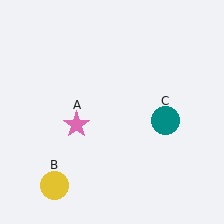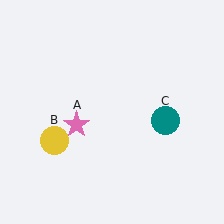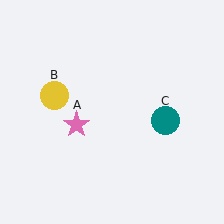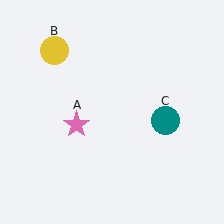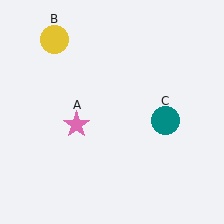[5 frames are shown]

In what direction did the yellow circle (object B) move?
The yellow circle (object B) moved up.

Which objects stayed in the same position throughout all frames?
Pink star (object A) and teal circle (object C) remained stationary.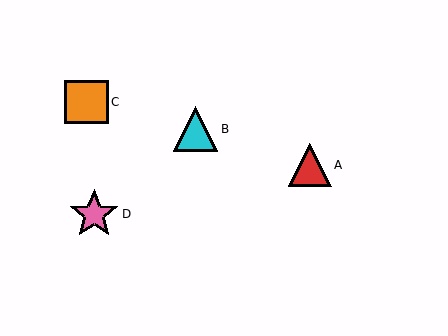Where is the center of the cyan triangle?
The center of the cyan triangle is at (196, 129).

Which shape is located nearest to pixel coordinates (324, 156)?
The red triangle (labeled A) at (310, 165) is nearest to that location.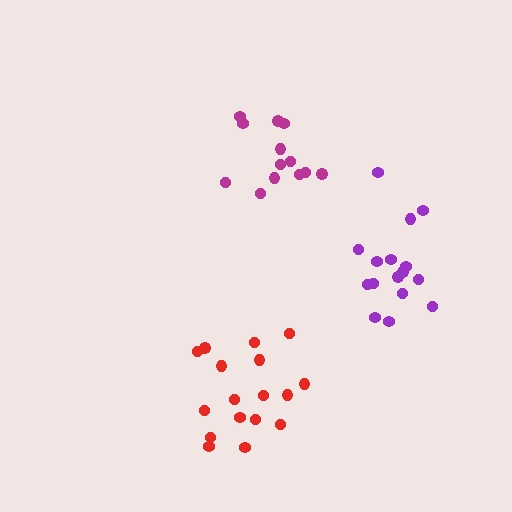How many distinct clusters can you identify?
There are 3 distinct clusters.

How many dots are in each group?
Group 1: 16 dots, Group 2: 13 dots, Group 3: 17 dots (46 total).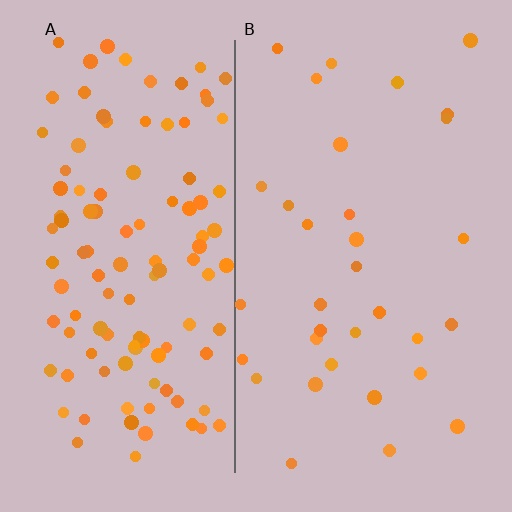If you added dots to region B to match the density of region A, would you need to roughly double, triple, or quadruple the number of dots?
Approximately triple.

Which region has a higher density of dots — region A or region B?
A (the left).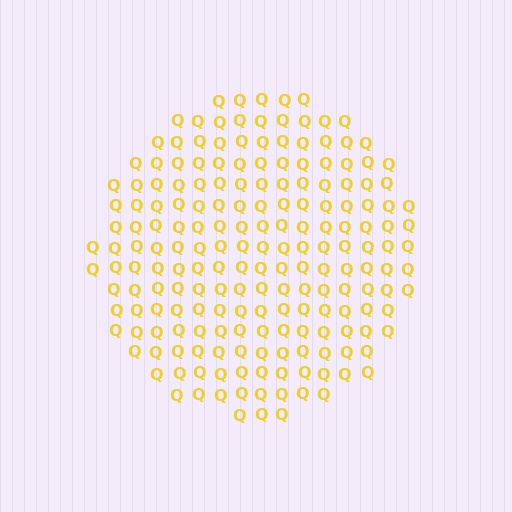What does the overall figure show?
The overall figure shows a circle.